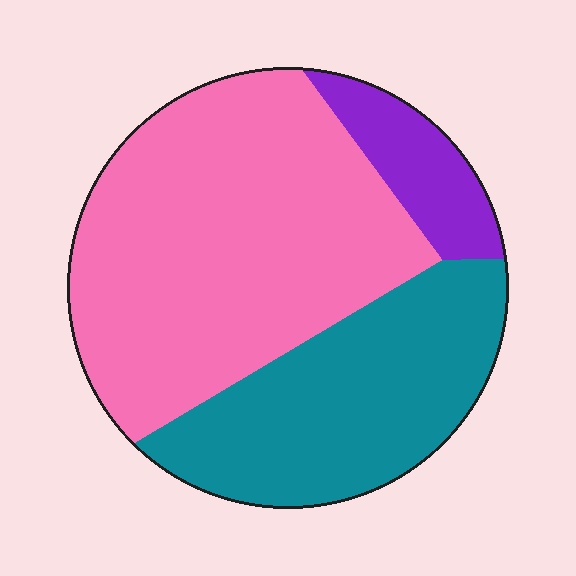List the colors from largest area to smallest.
From largest to smallest: pink, teal, purple.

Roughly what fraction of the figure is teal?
Teal takes up about one third (1/3) of the figure.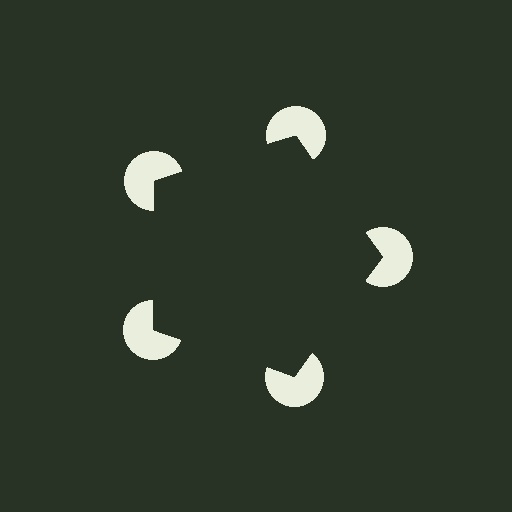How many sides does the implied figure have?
5 sides.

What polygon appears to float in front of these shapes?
An illusory pentagon — its edges are inferred from the aligned wedge cuts in the pac-man discs, not physically drawn.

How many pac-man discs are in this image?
There are 5 — one at each vertex of the illusory pentagon.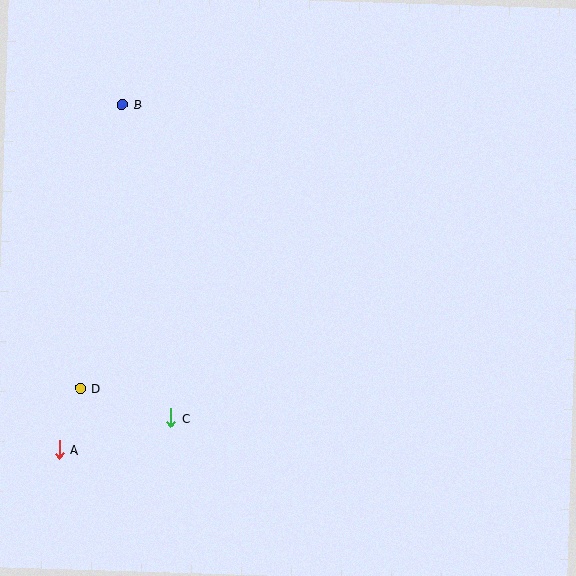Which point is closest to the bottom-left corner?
Point A is closest to the bottom-left corner.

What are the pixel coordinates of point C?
Point C is at (171, 418).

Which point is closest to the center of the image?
Point C at (171, 418) is closest to the center.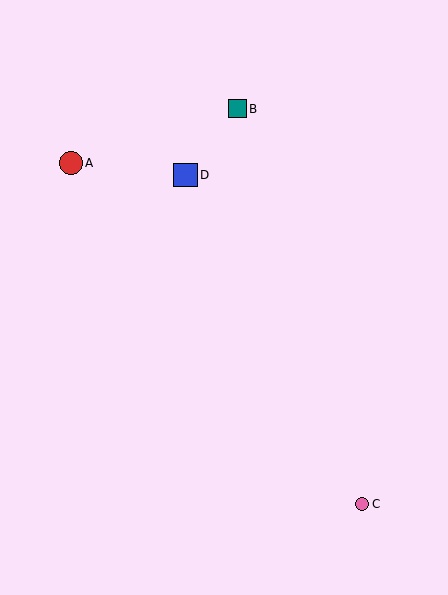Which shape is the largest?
The red circle (labeled A) is the largest.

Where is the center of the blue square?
The center of the blue square is at (185, 175).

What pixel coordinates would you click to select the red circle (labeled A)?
Click at (71, 163) to select the red circle A.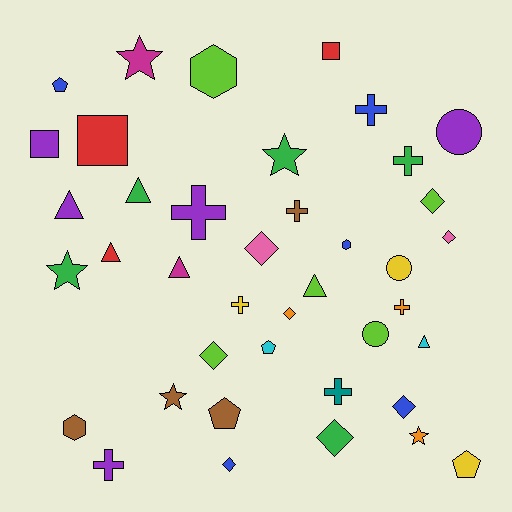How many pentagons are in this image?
There are 4 pentagons.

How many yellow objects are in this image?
There are 3 yellow objects.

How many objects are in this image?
There are 40 objects.